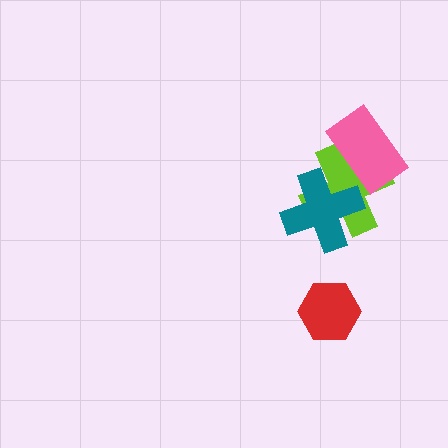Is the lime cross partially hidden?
Yes, it is partially covered by another shape.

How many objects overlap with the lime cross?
2 objects overlap with the lime cross.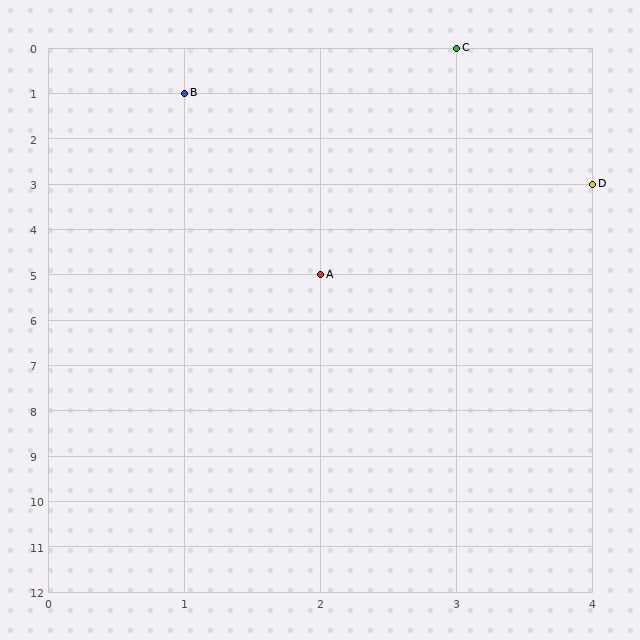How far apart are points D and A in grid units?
Points D and A are 2 columns and 2 rows apart (about 2.8 grid units diagonally).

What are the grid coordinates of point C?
Point C is at grid coordinates (3, 0).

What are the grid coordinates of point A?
Point A is at grid coordinates (2, 5).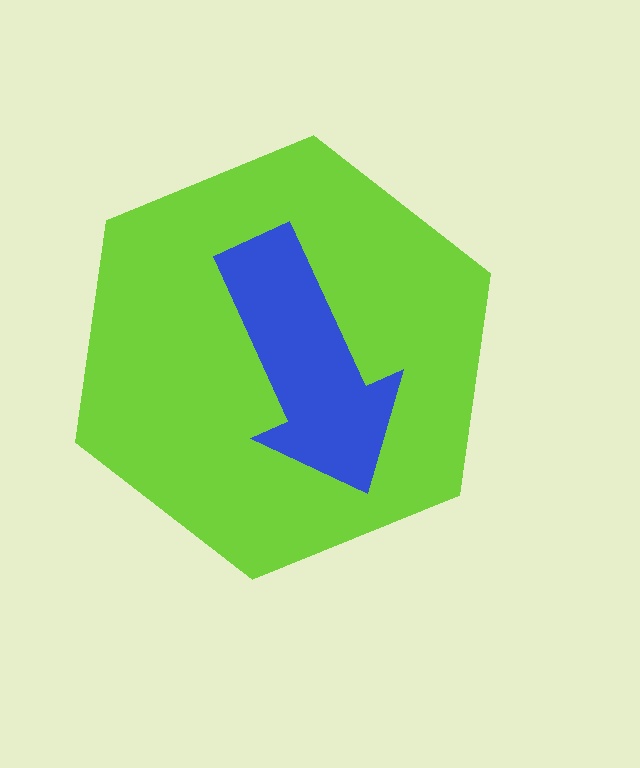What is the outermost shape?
The lime hexagon.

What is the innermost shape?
The blue arrow.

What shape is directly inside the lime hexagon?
The blue arrow.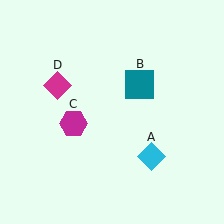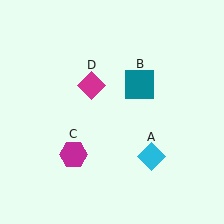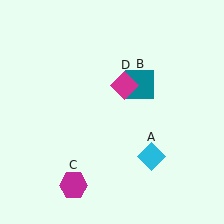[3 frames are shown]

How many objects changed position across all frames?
2 objects changed position: magenta hexagon (object C), magenta diamond (object D).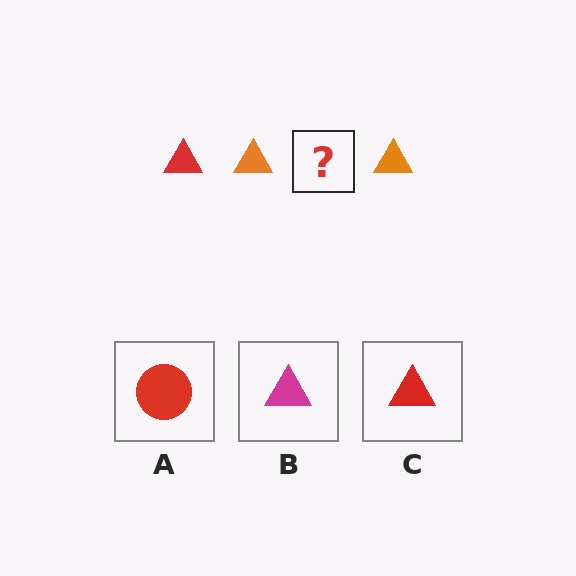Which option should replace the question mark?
Option C.